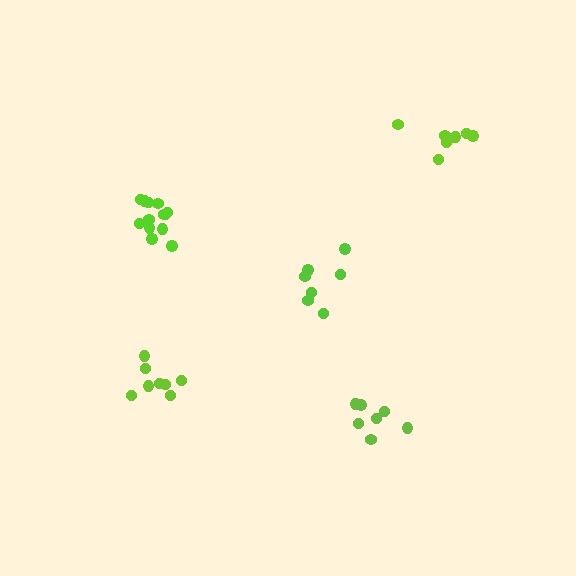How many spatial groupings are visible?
There are 5 spatial groupings.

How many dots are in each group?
Group 1: 13 dots, Group 2: 7 dots, Group 3: 8 dots, Group 4: 7 dots, Group 5: 8 dots (43 total).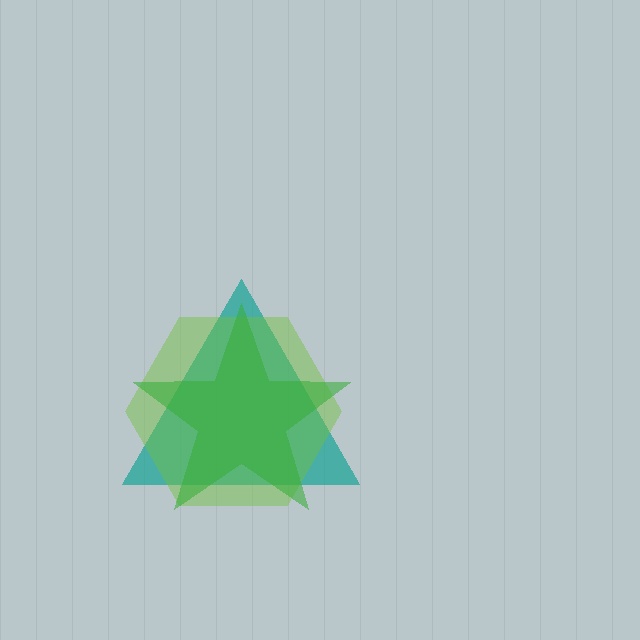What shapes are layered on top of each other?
The layered shapes are: a teal triangle, a lime hexagon, a green star.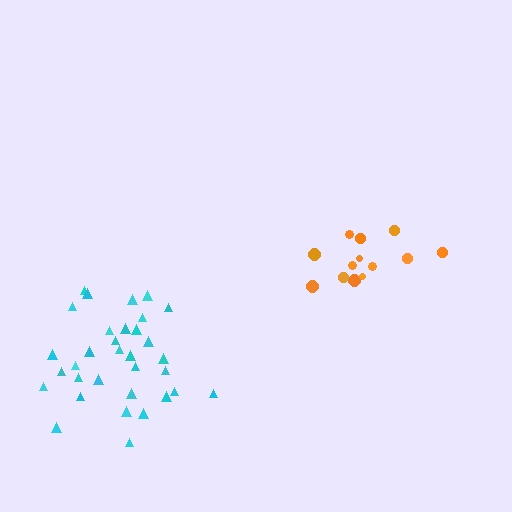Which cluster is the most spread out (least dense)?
Cyan.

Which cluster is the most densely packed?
Orange.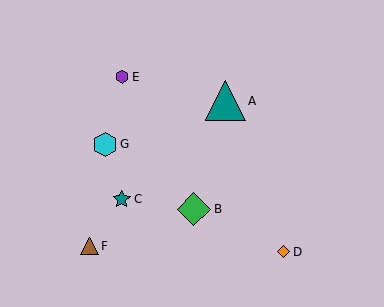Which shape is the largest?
The teal triangle (labeled A) is the largest.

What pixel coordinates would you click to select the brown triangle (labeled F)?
Click at (89, 246) to select the brown triangle F.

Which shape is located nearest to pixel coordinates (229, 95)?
The teal triangle (labeled A) at (225, 101) is nearest to that location.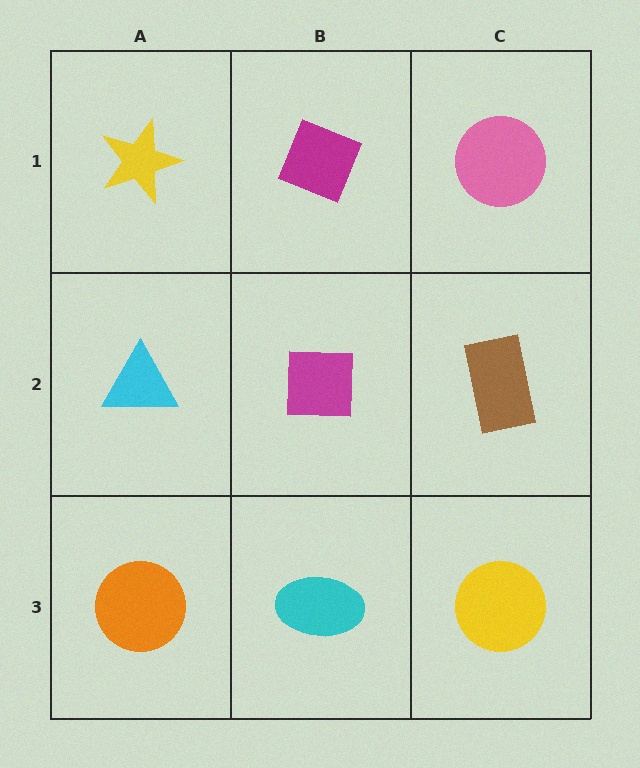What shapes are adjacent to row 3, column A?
A cyan triangle (row 2, column A), a cyan ellipse (row 3, column B).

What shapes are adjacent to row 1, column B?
A magenta square (row 2, column B), a yellow star (row 1, column A), a pink circle (row 1, column C).